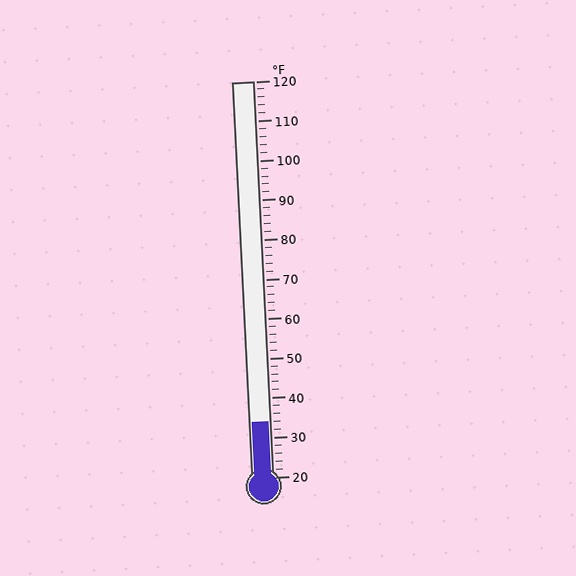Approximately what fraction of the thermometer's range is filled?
The thermometer is filled to approximately 15% of its range.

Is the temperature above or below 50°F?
The temperature is below 50°F.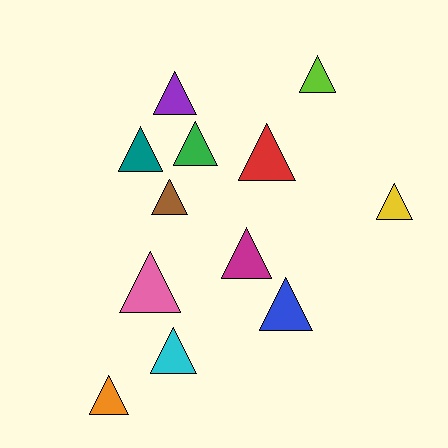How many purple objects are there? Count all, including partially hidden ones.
There is 1 purple object.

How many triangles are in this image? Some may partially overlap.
There are 12 triangles.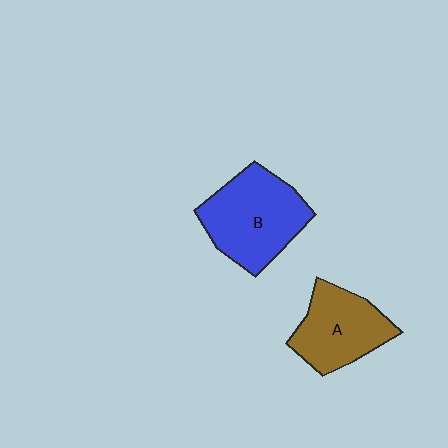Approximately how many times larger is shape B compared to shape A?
Approximately 1.3 times.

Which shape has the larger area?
Shape B (blue).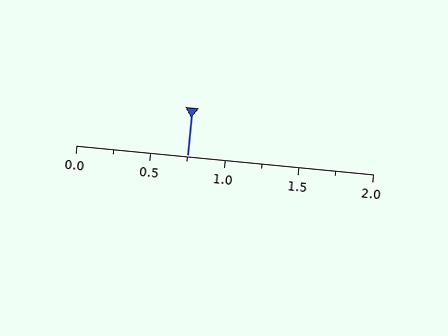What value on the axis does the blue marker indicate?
The marker indicates approximately 0.75.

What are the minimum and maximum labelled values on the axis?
The axis runs from 0.0 to 2.0.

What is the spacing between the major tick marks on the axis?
The major ticks are spaced 0.5 apart.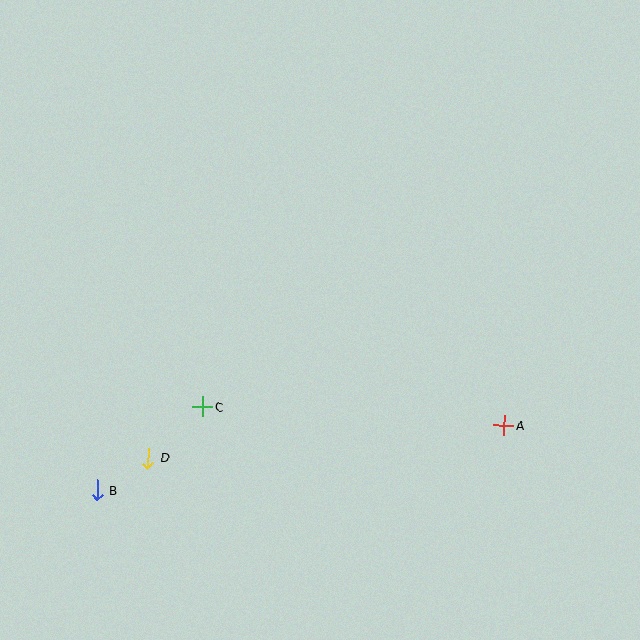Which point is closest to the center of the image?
Point C at (202, 407) is closest to the center.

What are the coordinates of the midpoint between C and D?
The midpoint between C and D is at (175, 433).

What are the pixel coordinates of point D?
Point D is at (148, 458).